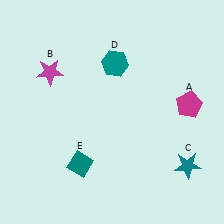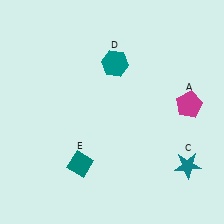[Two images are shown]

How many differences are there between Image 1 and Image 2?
There is 1 difference between the two images.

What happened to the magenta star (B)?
The magenta star (B) was removed in Image 2. It was in the top-left area of Image 1.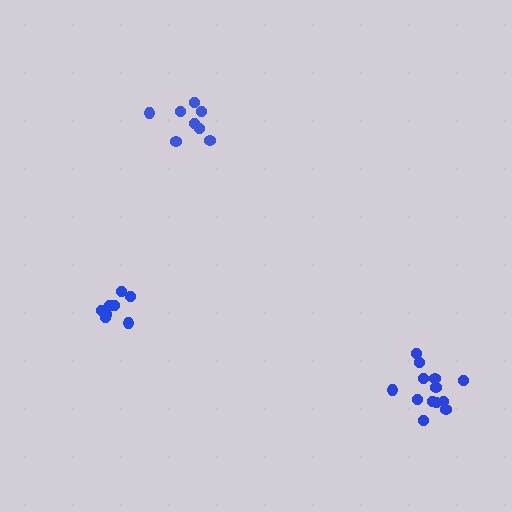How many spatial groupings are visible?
There are 3 spatial groupings.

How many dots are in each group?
Group 1: 8 dots, Group 2: 13 dots, Group 3: 8 dots (29 total).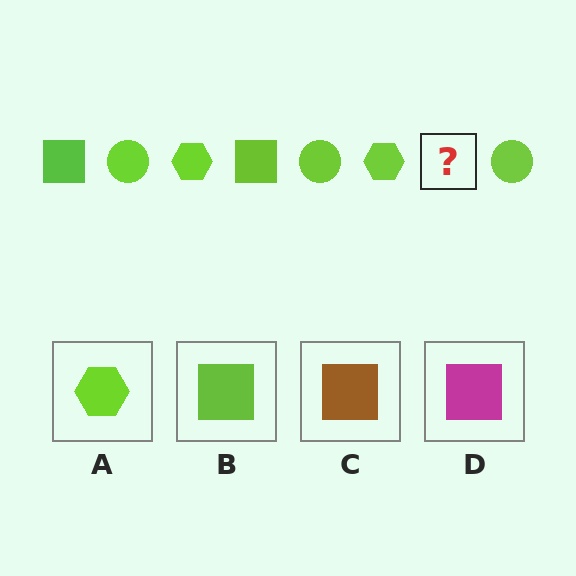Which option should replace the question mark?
Option B.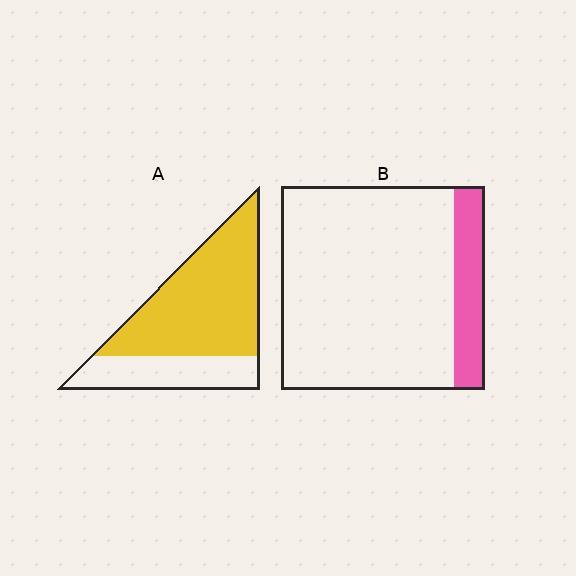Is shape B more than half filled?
No.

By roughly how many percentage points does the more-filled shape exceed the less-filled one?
By roughly 55 percentage points (A over B).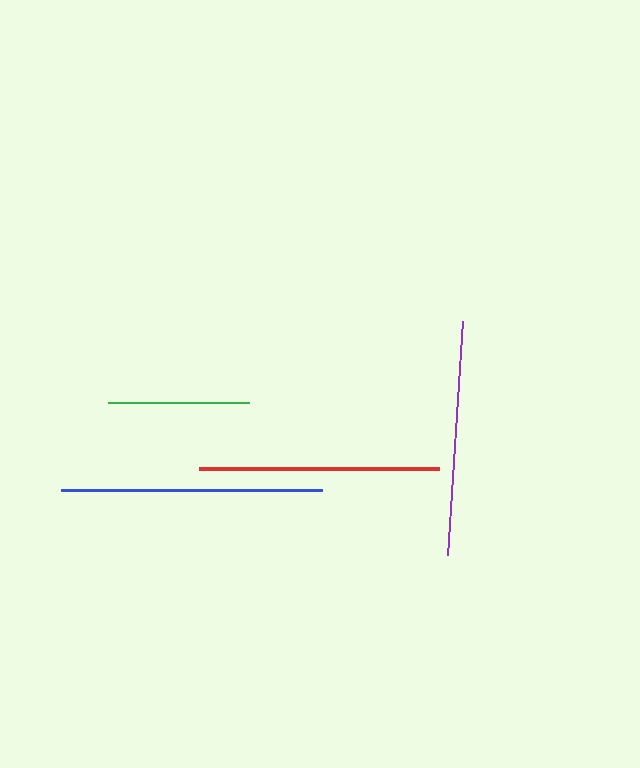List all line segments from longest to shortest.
From longest to shortest: blue, red, purple, green.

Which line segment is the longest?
The blue line is the longest at approximately 261 pixels.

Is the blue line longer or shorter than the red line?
The blue line is longer than the red line.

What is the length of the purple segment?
The purple segment is approximately 234 pixels long.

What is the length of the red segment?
The red segment is approximately 240 pixels long.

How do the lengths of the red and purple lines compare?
The red and purple lines are approximately the same length.